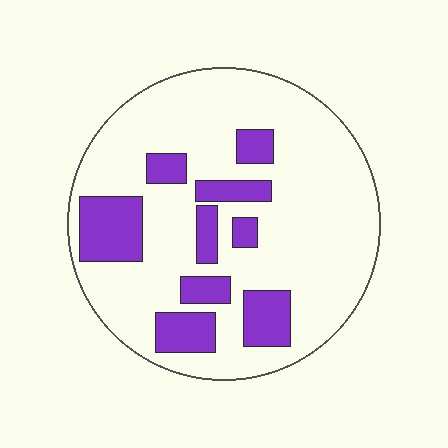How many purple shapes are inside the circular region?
9.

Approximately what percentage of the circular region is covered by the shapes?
Approximately 20%.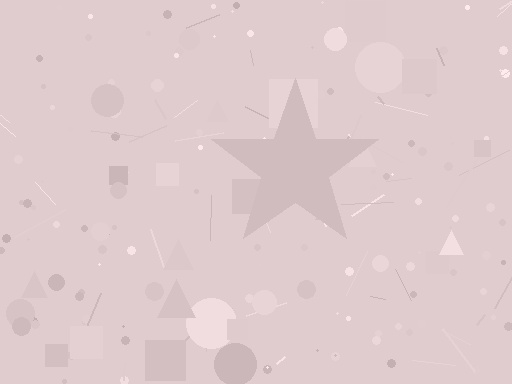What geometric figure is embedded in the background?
A star is embedded in the background.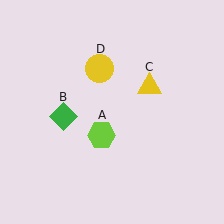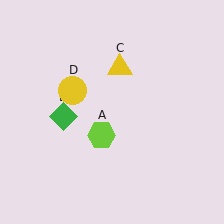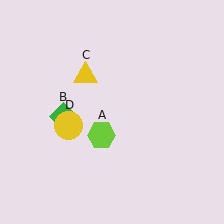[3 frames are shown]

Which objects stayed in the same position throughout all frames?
Lime hexagon (object A) and green diamond (object B) remained stationary.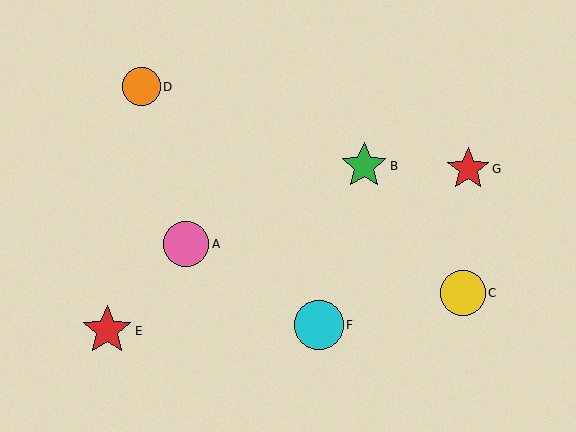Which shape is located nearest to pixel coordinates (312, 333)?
The cyan circle (labeled F) at (319, 325) is nearest to that location.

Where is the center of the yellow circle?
The center of the yellow circle is at (463, 293).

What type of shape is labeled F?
Shape F is a cyan circle.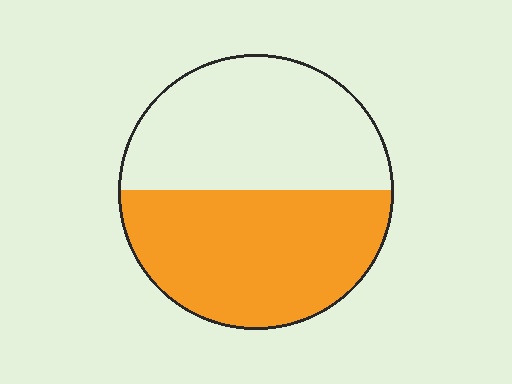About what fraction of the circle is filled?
About one half (1/2).